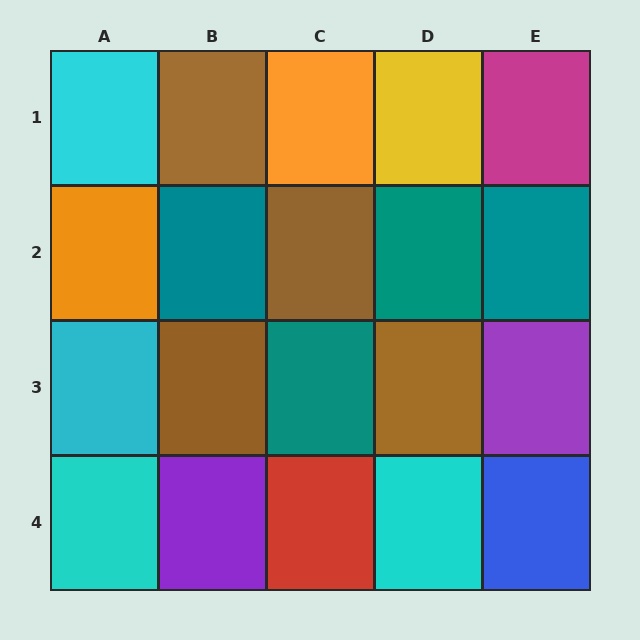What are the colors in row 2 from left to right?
Orange, teal, brown, teal, teal.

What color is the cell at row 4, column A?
Cyan.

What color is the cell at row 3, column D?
Brown.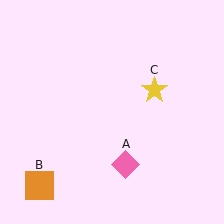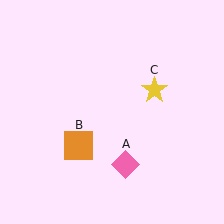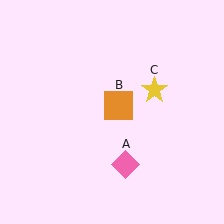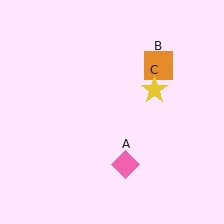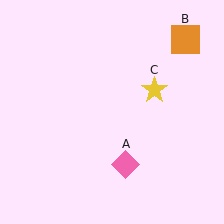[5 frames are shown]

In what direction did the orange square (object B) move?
The orange square (object B) moved up and to the right.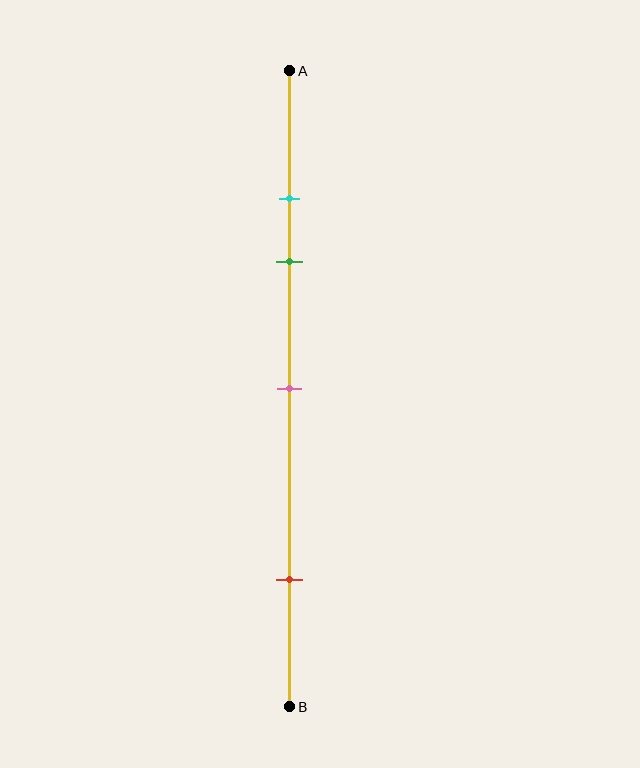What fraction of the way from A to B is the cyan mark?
The cyan mark is approximately 20% (0.2) of the way from A to B.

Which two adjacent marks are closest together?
The cyan and green marks are the closest adjacent pair.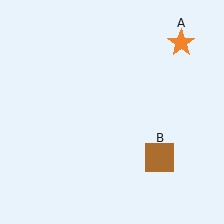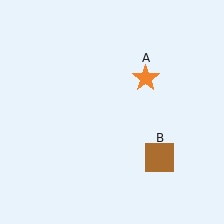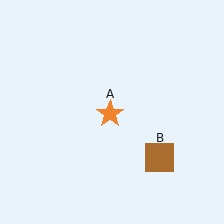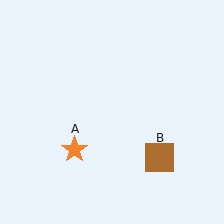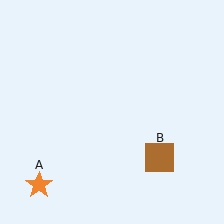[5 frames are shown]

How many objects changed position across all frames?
1 object changed position: orange star (object A).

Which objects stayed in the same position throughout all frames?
Brown square (object B) remained stationary.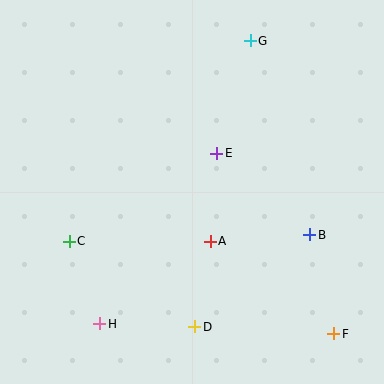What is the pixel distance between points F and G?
The distance between F and G is 304 pixels.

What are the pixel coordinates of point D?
Point D is at (195, 327).